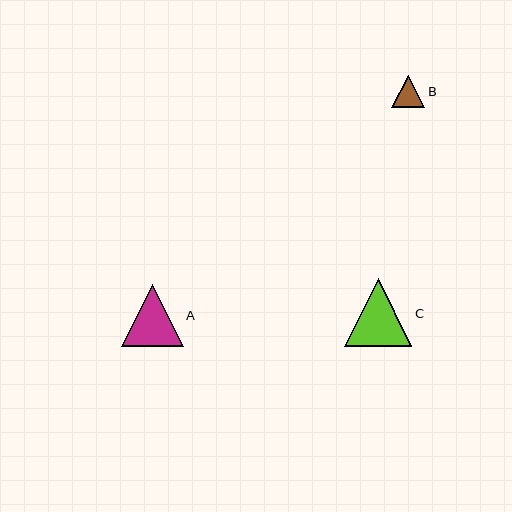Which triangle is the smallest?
Triangle B is the smallest with a size of approximately 33 pixels.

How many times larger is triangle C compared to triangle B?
Triangle C is approximately 2.1 times the size of triangle B.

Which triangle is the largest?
Triangle C is the largest with a size of approximately 68 pixels.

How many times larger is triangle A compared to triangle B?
Triangle A is approximately 1.9 times the size of triangle B.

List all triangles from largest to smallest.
From largest to smallest: C, A, B.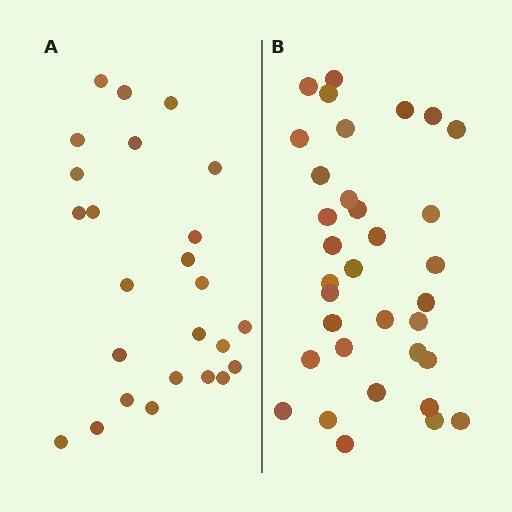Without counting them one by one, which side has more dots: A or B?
Region B (the right region) has more dots.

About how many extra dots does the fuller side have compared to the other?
Region B has roughly 8 or so more dots than region A.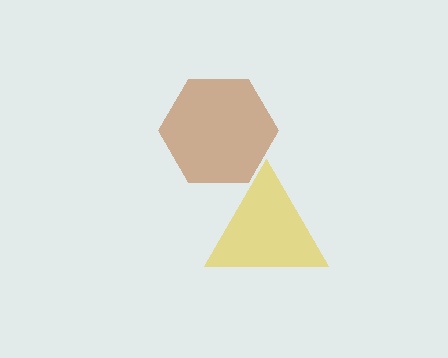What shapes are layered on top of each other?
The layered shapes are: a brown hexagon, a yellow triangle.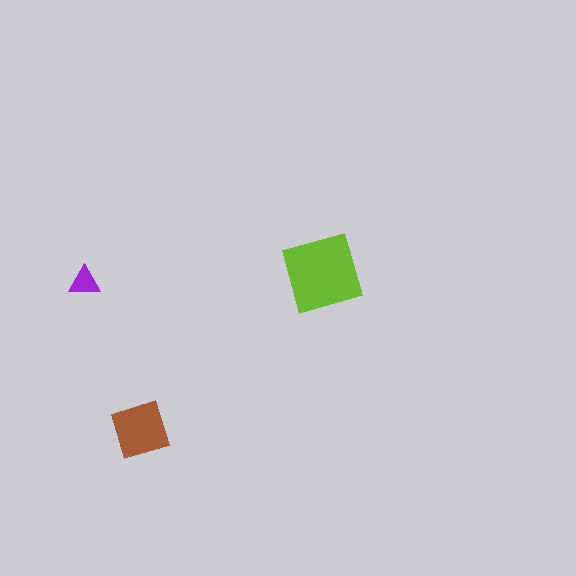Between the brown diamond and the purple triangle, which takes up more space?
The brown diamond.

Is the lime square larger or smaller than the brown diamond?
Larger.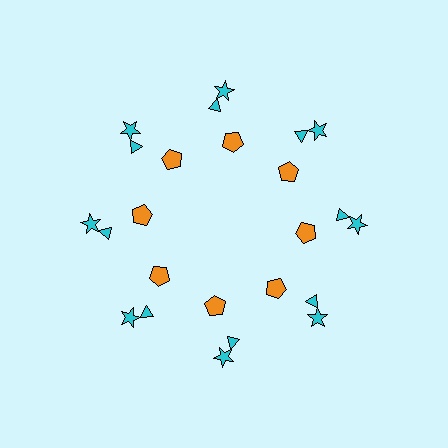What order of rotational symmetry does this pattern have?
This pattern has 8-fold rotational symmetry.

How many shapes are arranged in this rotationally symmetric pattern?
There are 24 shapes, arranged in 8 groups of 3.